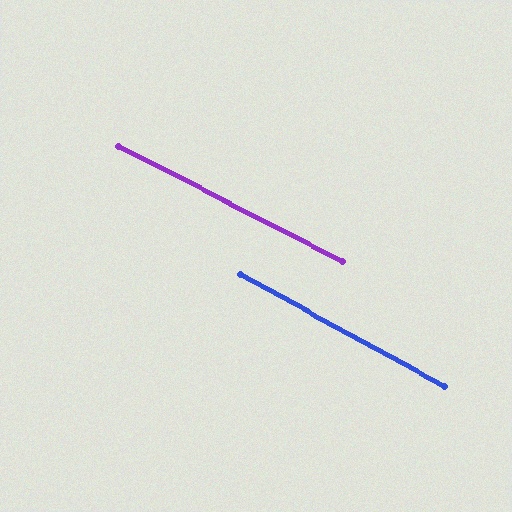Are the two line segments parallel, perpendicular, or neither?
Parallel — their directions differ by only 1.7°.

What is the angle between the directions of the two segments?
Approximately 2 degrees.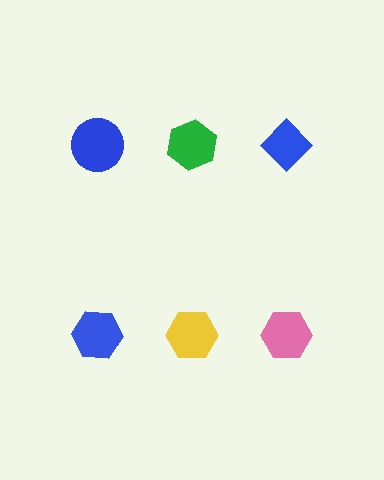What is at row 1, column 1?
A blue circle.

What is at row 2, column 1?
A blue hexagon.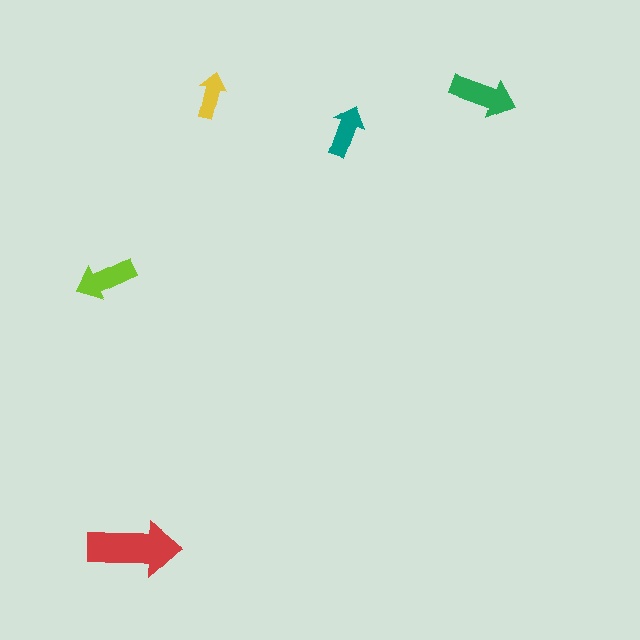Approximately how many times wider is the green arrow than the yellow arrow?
About 1.5 times wider.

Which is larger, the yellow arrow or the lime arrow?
The lime one.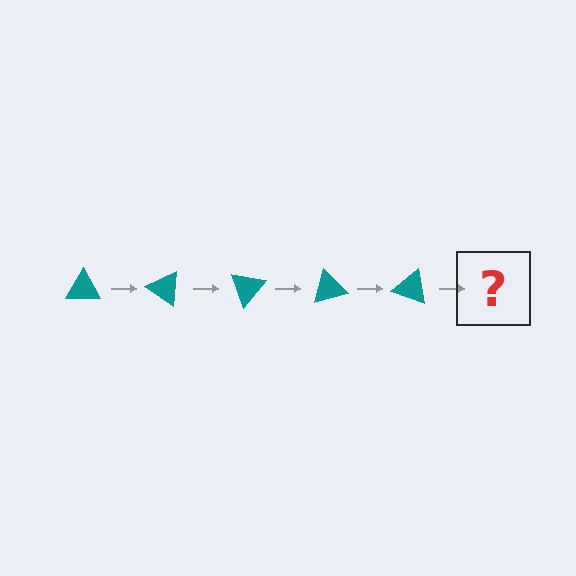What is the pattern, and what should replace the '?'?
The pattern is that the triangle rotates 35 degrees each step. The '?' should be a teal triangle rotated 175 degrees.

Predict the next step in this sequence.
The next step is a teal triangle rotated 175 degrees.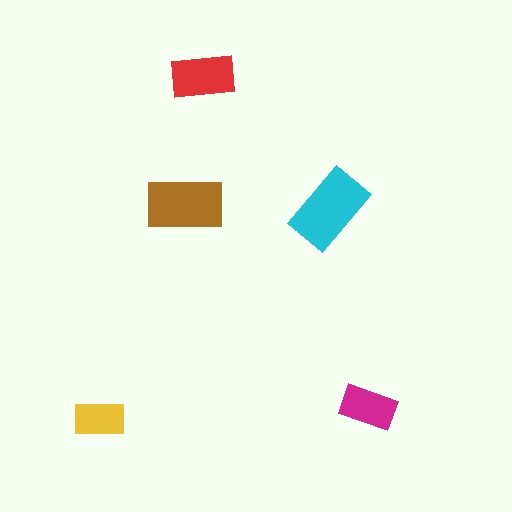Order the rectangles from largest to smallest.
the cyan one, the brown one, the red one, the magenta one, the yellow one.